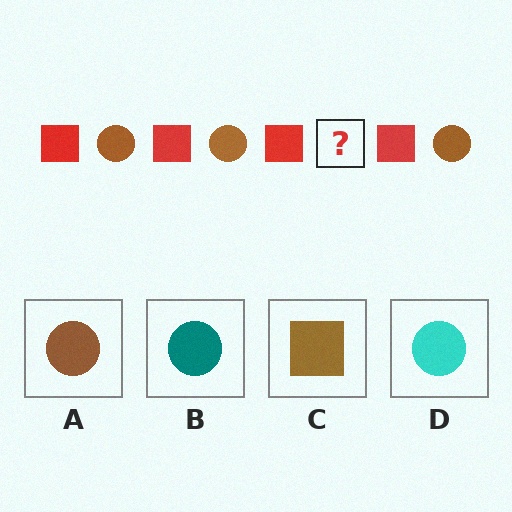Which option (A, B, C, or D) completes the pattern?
A.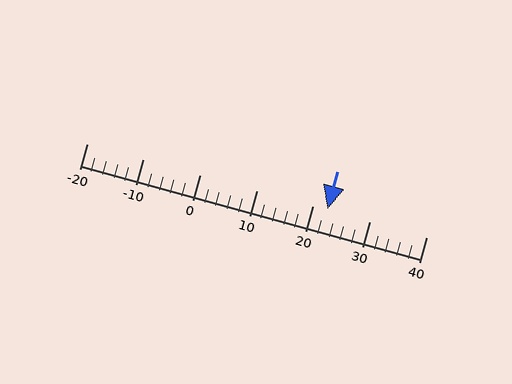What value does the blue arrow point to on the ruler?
The blue arrow points to approximately 23.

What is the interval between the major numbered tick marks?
The major tick marks are spaced 10 units apart.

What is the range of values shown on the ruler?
The ruler shows values from -20 to 40.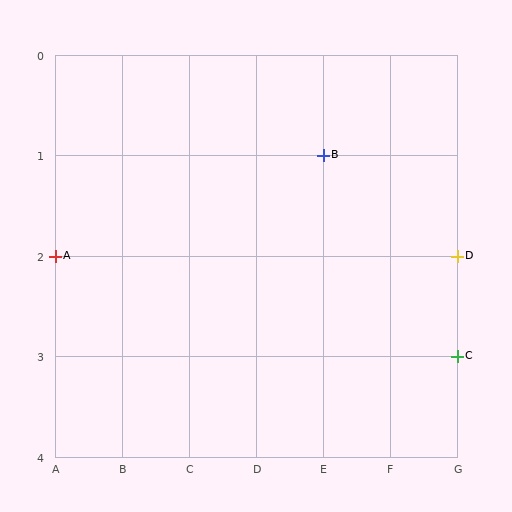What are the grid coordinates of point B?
Point B is at grid coordinates (E, 1).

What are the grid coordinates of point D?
Point D is at grid coordinates (G, 2).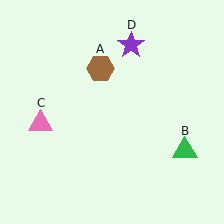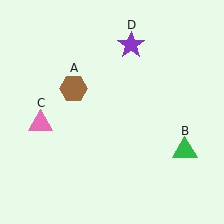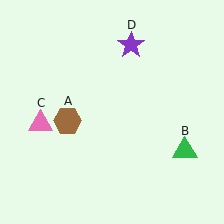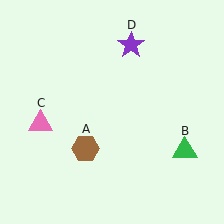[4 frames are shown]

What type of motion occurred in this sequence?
The brown hexagon (object A) rotated counterclockwise around the center of the scene.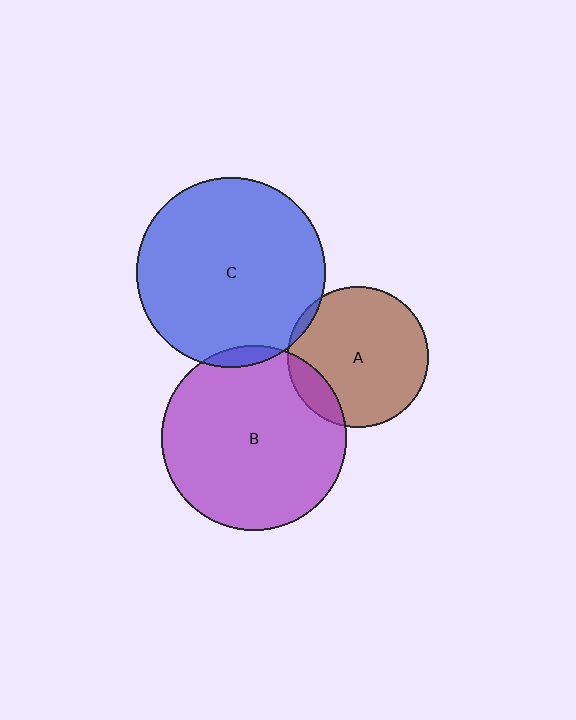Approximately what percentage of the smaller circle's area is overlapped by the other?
Approximately 5%.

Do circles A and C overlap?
Yes.